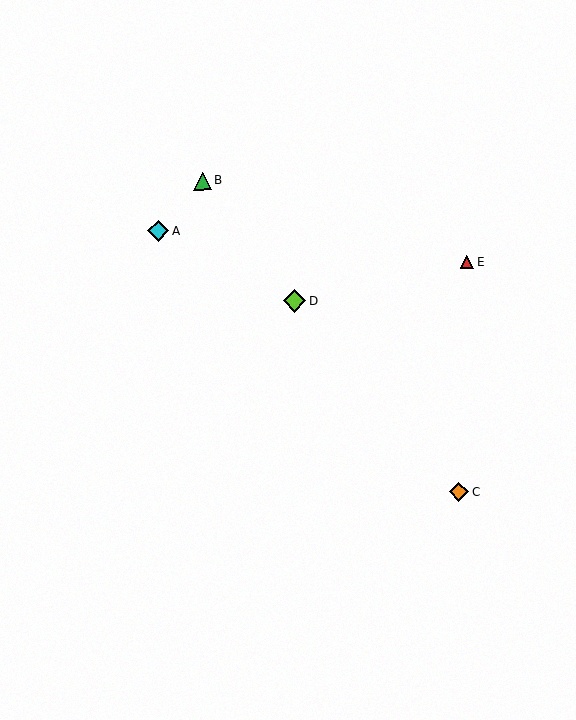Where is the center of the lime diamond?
The center of the lime diamond is at (294, 301).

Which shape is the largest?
The lime diamond (labeled D) is the largest.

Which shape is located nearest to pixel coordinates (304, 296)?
The lime diamond (labeled D) at (294, 301) is nearest to that location.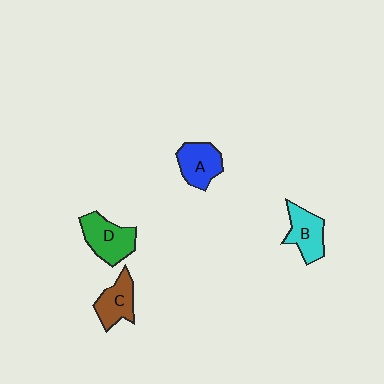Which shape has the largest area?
Shape D (green).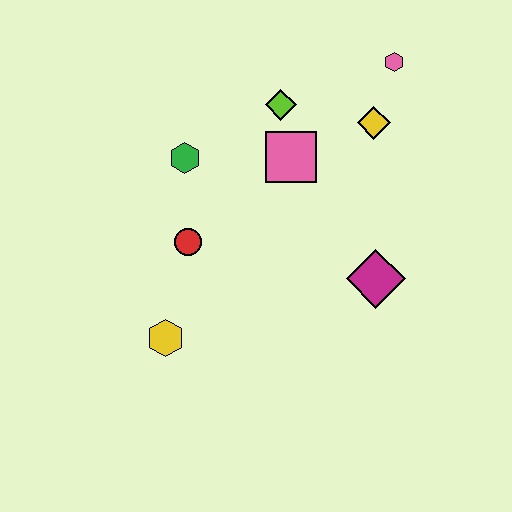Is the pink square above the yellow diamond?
No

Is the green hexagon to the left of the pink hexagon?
Yes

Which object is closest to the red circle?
The green hexagon is closest to the red circle.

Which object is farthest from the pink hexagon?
The yellow hexagon is farthest from the pink hexagon.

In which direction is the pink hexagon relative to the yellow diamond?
The pink hexagon is above the yellow diamond.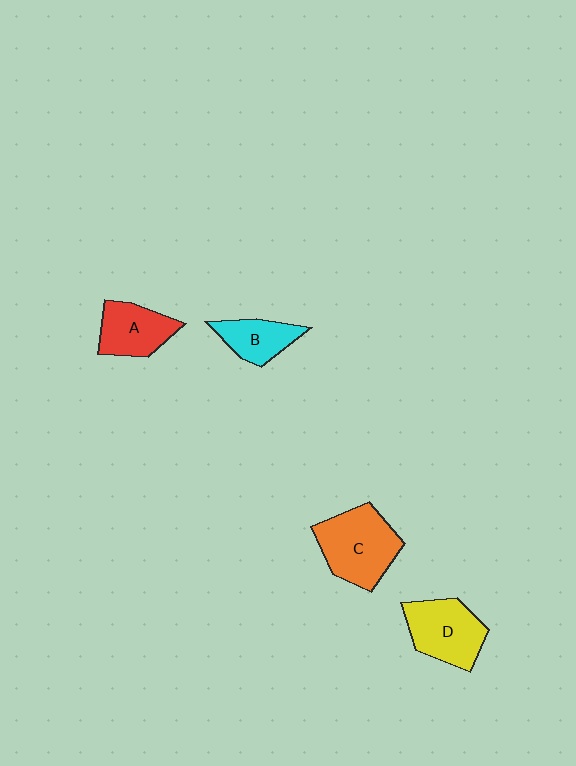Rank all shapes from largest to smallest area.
From largest to smallest: C (orange), D (yellow), A (red), B (cyan).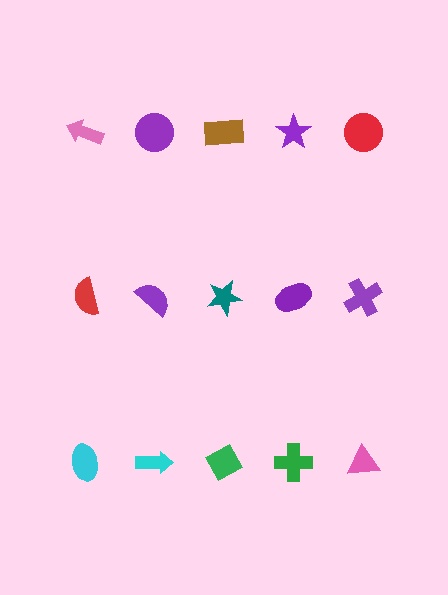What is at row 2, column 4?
A purple ellipse.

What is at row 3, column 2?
A cyan arrow.